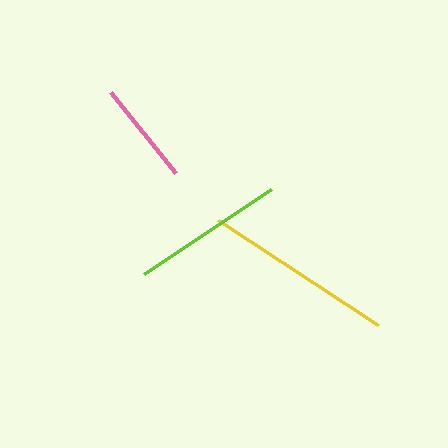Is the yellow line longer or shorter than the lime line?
The yellow line is longer than the lime line.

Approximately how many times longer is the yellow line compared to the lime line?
The yellow line is approximately 1.2 times the length of the lime line.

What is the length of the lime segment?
The lime segment is approximately 154 pixels long.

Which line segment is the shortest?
The pink line is the shortest at approximately 103 pixels.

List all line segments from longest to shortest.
From longest to shortest: yellow, lime, pink.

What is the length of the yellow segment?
The yellow segment is approximately 191 pixels long.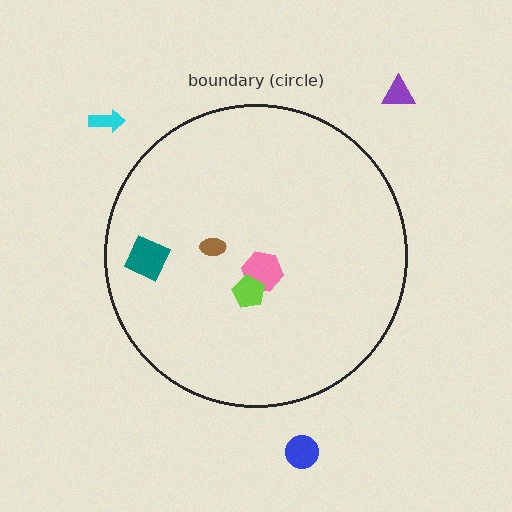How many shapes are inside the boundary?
4 inside, 3 outside.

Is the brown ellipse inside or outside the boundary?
Inside.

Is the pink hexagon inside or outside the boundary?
Inside.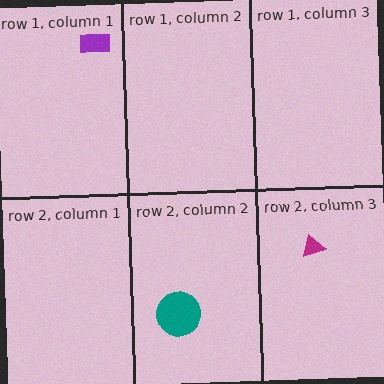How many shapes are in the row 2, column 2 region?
1.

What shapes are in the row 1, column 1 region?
The purple rectangle.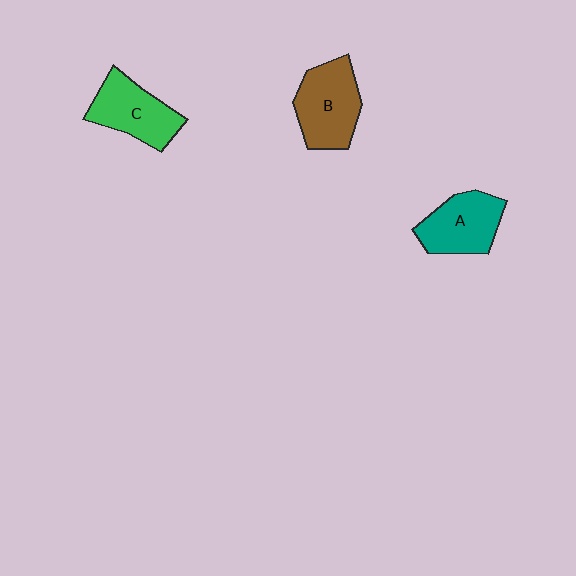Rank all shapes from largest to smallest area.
From largest to smallest: B (brown), C (green), A (teal).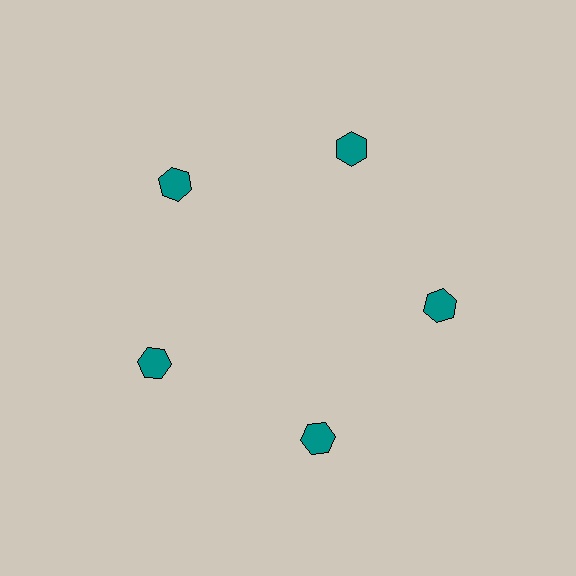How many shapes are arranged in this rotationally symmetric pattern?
There are 5 shapes, arranged in 5 groups of 1.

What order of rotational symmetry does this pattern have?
This pattern has 5-fold rotational symmetry.